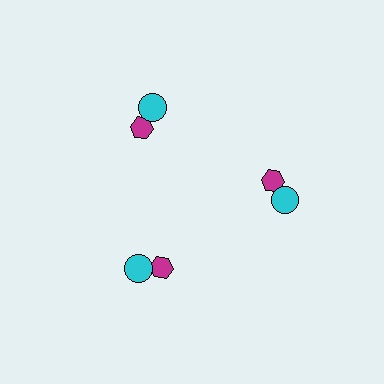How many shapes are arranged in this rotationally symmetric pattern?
There are 6 shapes, arranged in 3 groups of 2.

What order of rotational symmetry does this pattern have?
This pattern has 3-fold rotational symmetry.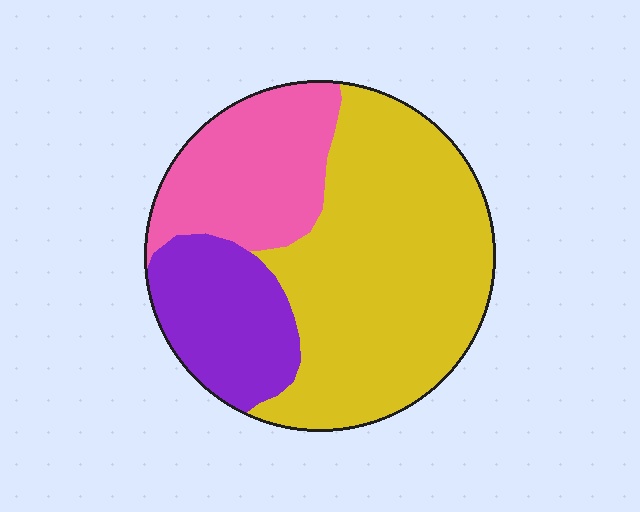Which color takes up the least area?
Purple, at roughly 20%.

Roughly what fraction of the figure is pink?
Pink takes up between a sixth and a third of the figure.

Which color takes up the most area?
Yellow, at roughly 55%.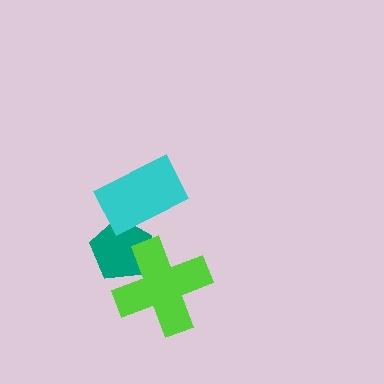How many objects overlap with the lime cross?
1 object overlaps with the lime cross.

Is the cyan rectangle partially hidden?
No, no other shape covers it.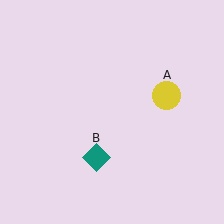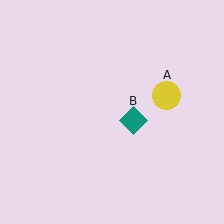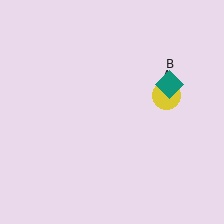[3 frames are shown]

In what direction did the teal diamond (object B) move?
The teal diamond (object B) moved up and to the right.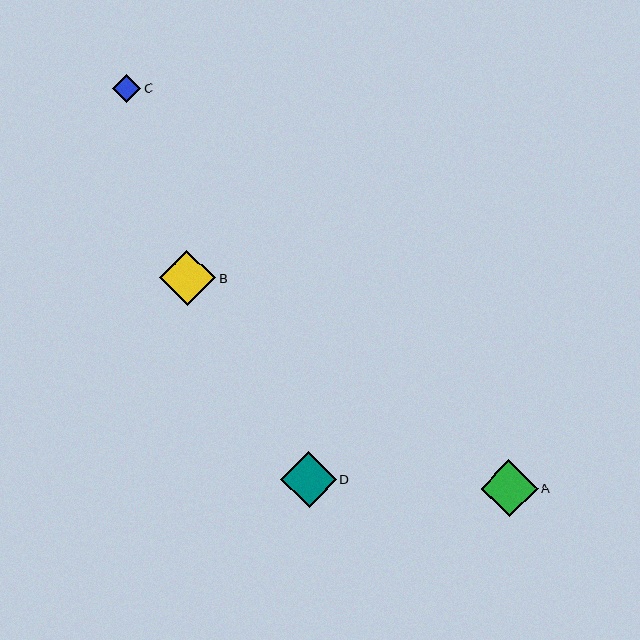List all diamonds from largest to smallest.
From largest to smallest: A, B, D, C.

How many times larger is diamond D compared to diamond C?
Diamond D is approximately 2.0 times the size of diamond C.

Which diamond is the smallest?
Diamond C is the smallest with a size of approximately 28 pixels.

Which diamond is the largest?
Diamond A is the largest with a size of approximately 57 pixels.